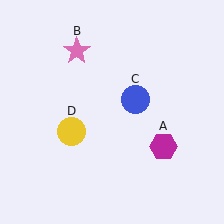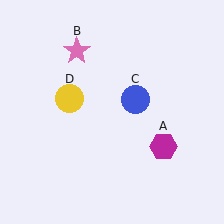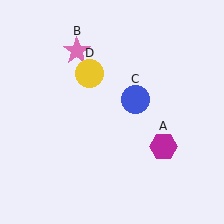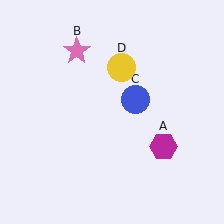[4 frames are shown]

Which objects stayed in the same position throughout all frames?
Magenta hexagon (object A) and pink star (object B) and blue circle (object C) remained stationary.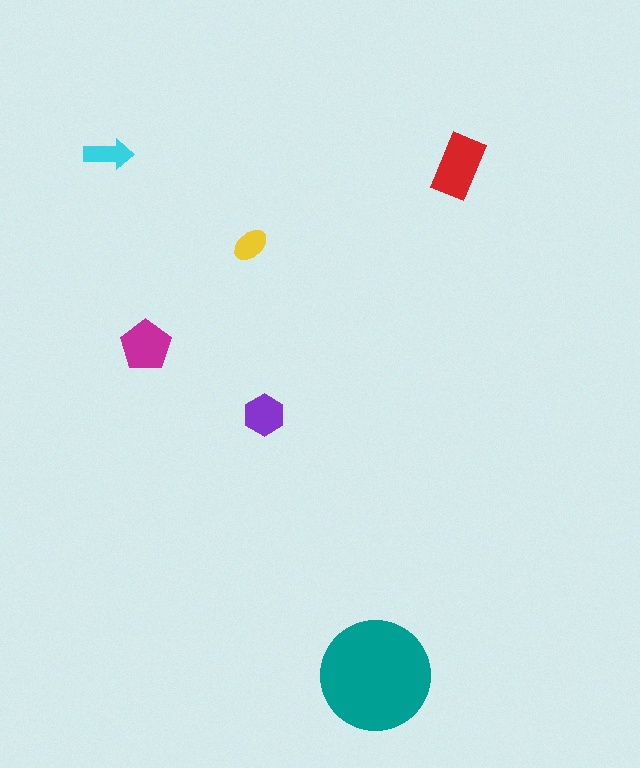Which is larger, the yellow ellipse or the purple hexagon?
The purple hexagon.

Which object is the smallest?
The yellow ellipse.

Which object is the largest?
The teal circle.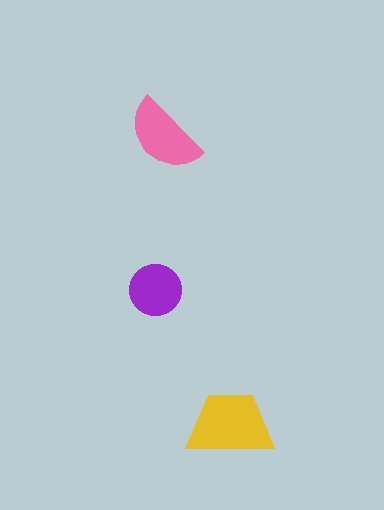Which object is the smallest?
The purple circle.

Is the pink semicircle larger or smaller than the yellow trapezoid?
Smaller.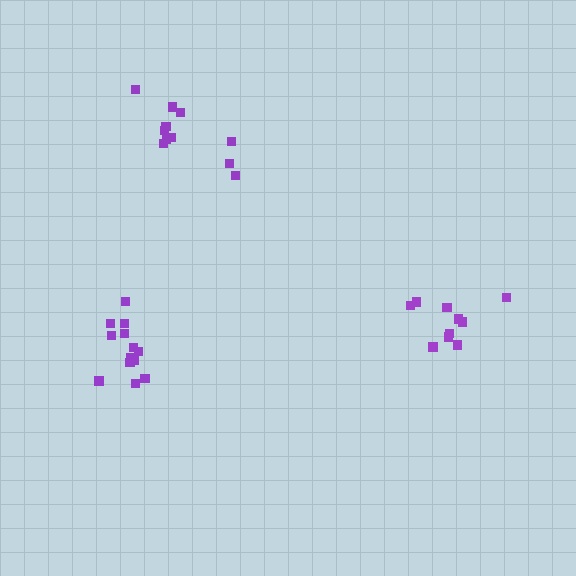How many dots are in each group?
Group 1: 10 dots, Group 2: 13 dots, Group 3: 11 dots (34 total).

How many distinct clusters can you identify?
There are 3 distinct clusters.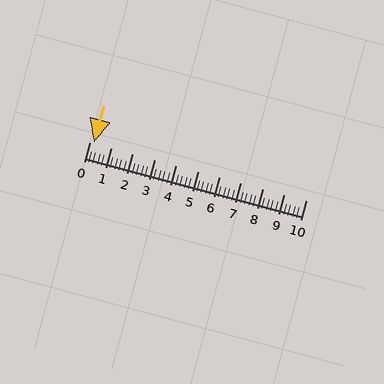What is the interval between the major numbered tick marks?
The major tick marks are spaced 1 units apart.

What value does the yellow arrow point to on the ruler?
The yellow arrow points to approximately 0.2.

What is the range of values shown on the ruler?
The ruler shows values from 0 to 10.